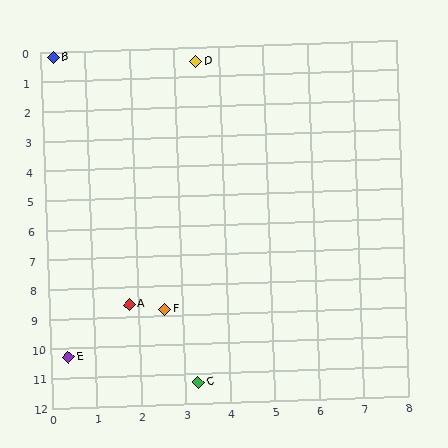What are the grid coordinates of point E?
Point E is at approximately (0.4, 10.3).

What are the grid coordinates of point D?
Point D is at approximately (3.5, 0.5).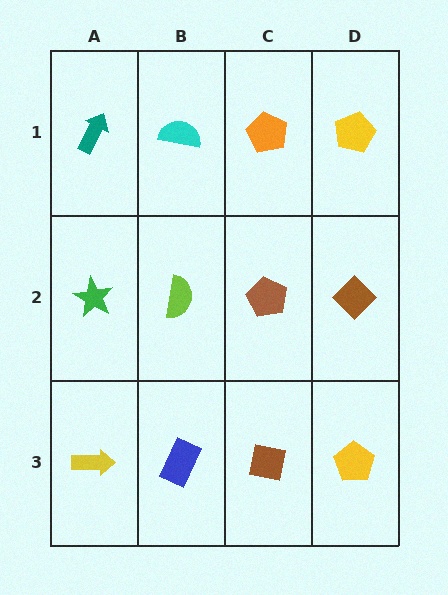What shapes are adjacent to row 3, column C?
A brown pentagon (row 2, column C), a blue rectangle (row 3, column B), a yellow pentagon (row 3, column D).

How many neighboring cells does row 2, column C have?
4.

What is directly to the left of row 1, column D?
An orange pentagon.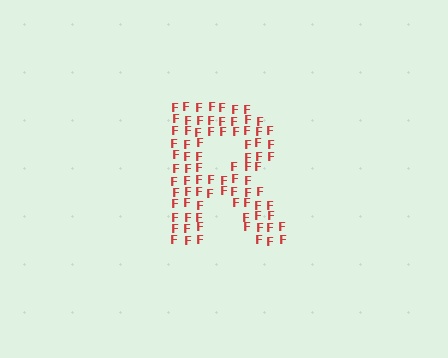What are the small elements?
The small elements are letter F's.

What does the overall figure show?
The overall figure shows the letter R.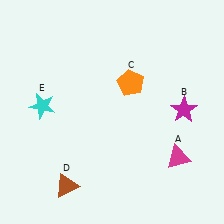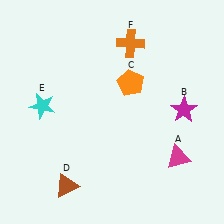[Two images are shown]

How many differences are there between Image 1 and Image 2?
There is 1 difference between the two images.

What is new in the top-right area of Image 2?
An orange cross (F) was added in the top-right area of Image 2.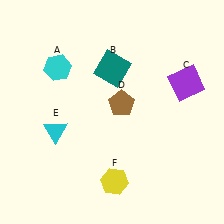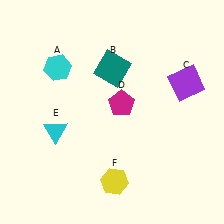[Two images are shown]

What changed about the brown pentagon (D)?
In Image 1, D is brown. In Image 2, it changed to magenta.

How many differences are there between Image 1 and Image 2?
There is 1 difference between the two images.